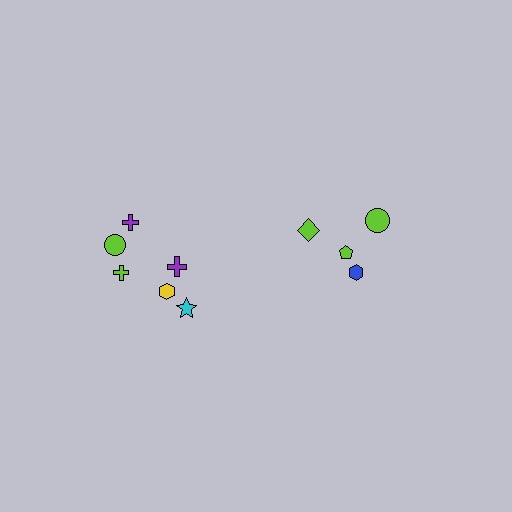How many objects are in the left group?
There are 6 objects.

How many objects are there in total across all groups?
There are 10 objects.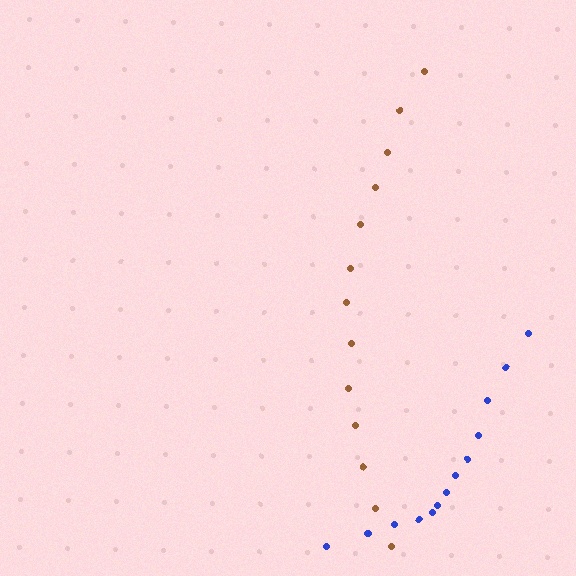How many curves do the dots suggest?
There are 2 distinct paths.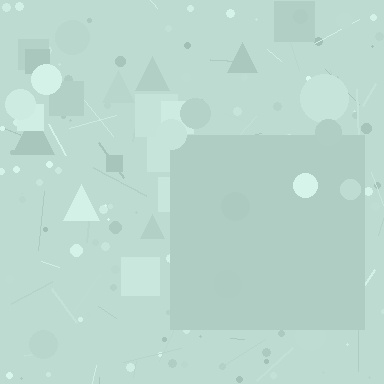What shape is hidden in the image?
A square is hidden in the image.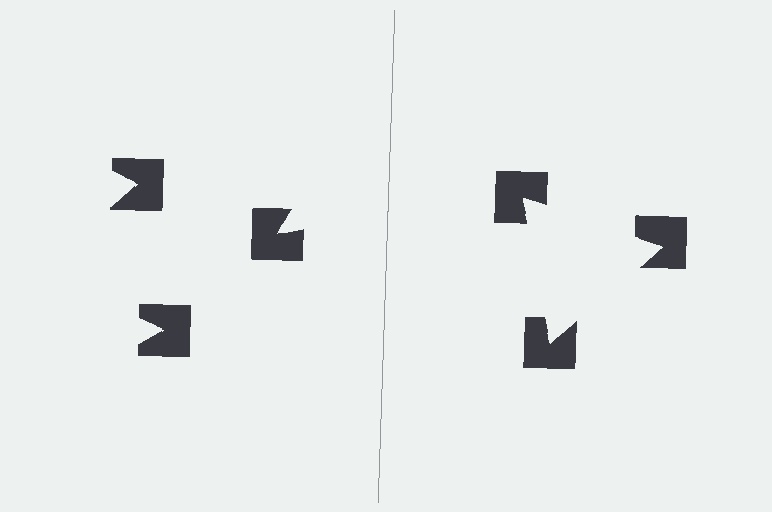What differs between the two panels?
The notched squares are positioned identically on both sides; only the wedge orientations differ. On the right they align to a triangle; on the left they are misaligned.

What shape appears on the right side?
An illusory triangle.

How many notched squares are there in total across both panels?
6 — 3 on each side.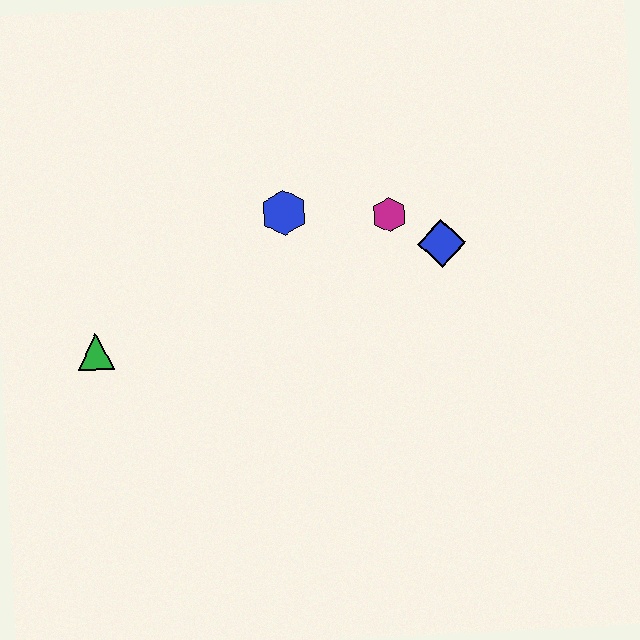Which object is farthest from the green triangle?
The blue diamond is farthest from the green triangle.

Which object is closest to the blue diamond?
The magenta hexagon is closest to the blue diamond.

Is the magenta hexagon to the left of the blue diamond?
Yes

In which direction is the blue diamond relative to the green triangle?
The blue diamond is to the right of the green triangle.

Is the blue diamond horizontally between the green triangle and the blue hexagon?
No